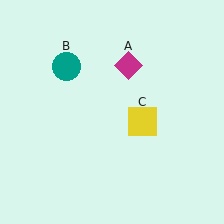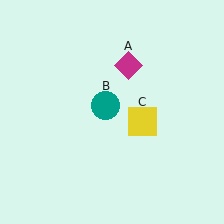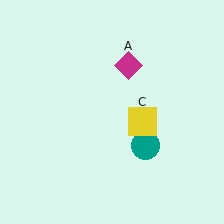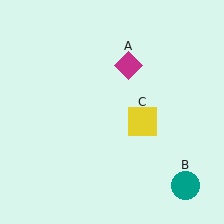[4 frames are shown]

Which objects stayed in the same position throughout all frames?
Magenta diamond (object A) and yellow square (object C) remained stationary.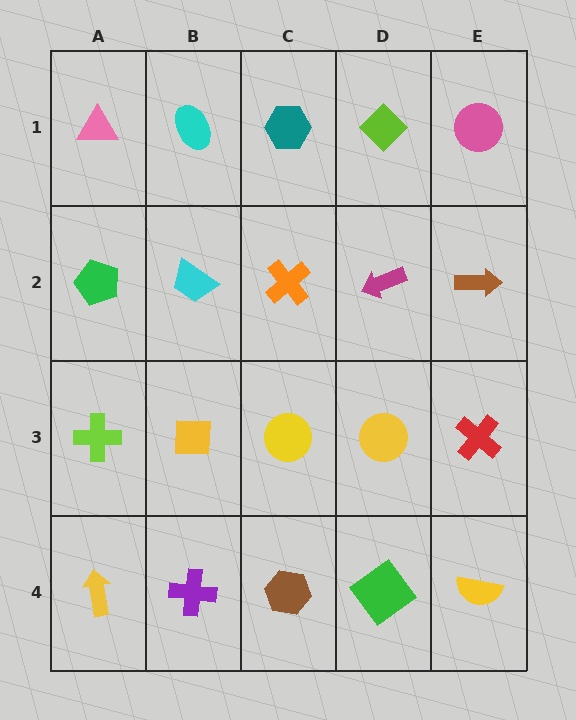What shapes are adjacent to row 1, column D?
A magenta arrow (row 2, column D), a teal hexagon (row 1, column C), a pink circle (row 1, column E).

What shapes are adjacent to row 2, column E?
A pink circle (row 1, column E), a red cross (row 3, column E), a magenta arrow (row 2, column D).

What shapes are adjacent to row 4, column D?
A yellow circle (row 3, column D), a brown hexagon (row 4, column C), a yellow semicircle (row 4, column E).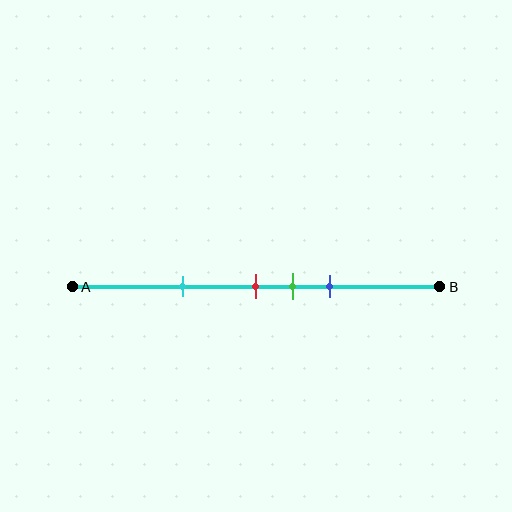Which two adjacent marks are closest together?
The red and green marks are the closest adjacent pair.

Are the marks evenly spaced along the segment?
No, the marks are not evenly spaced.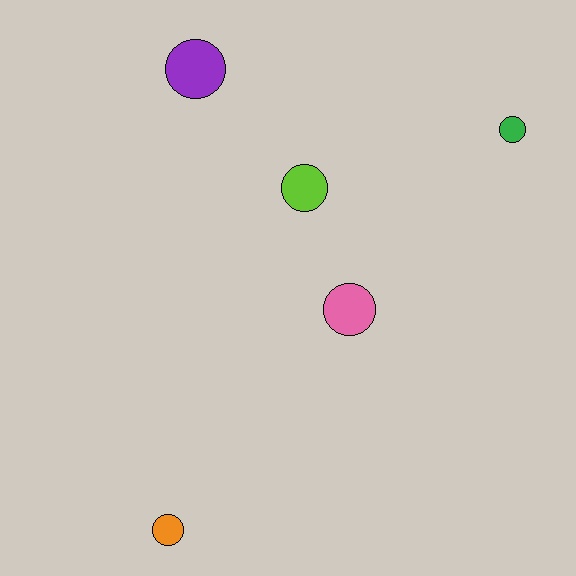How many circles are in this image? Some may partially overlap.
There are 5 circles.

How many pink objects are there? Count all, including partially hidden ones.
There is 1 pink object.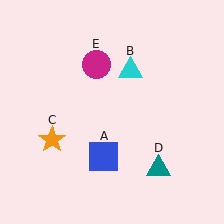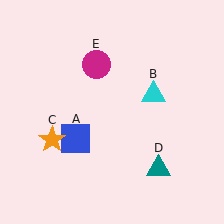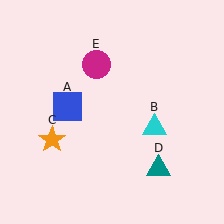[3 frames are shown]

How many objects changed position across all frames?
2 objects changed position: blue square (object A), cyan triangle (object B).